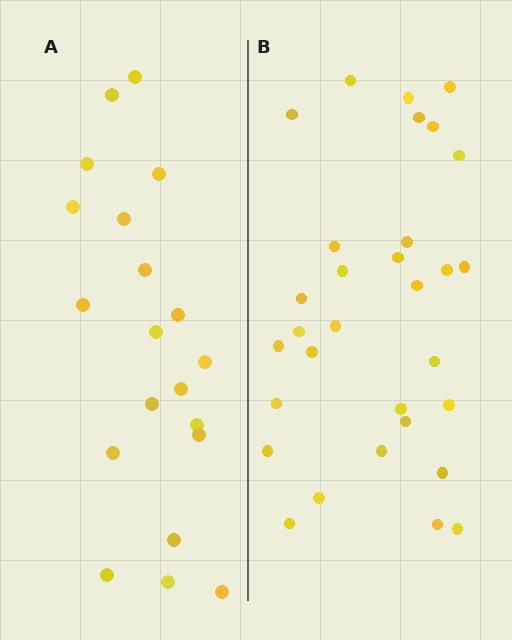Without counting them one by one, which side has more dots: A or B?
Region B (the right region) has more dots.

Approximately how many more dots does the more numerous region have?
Region B has roughly 12 or so more dots than region A.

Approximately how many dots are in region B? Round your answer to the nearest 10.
About 30 dots. (The exact count is 31, which rounds to 30.)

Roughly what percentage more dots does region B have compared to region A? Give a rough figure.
About 55% more.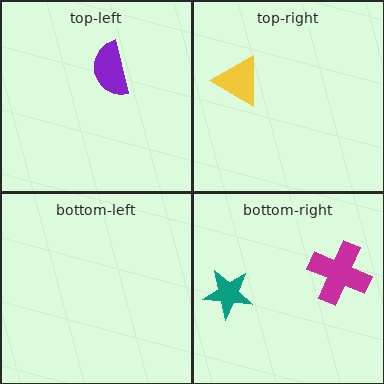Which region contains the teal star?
The bottom-right region.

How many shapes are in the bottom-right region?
2.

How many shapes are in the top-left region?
1.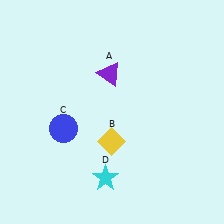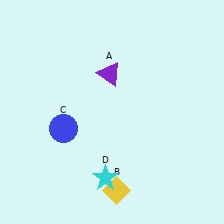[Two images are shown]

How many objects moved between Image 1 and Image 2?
1 object moved between the two images.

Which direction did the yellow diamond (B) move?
The yellow diamond (B) moved down.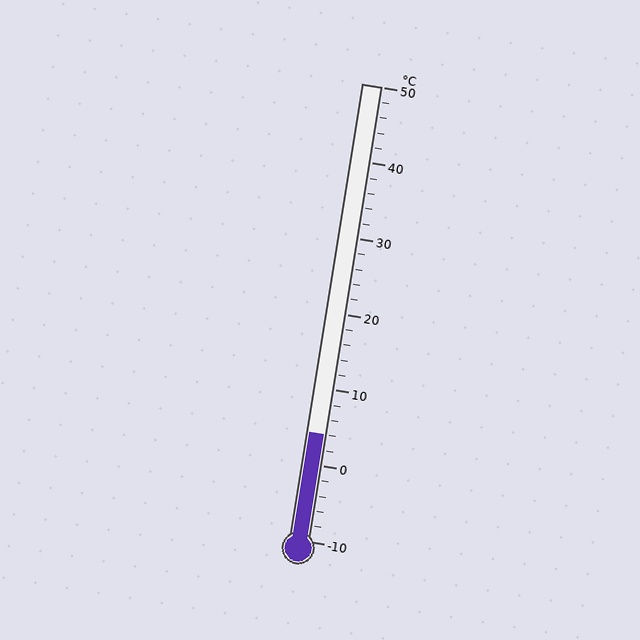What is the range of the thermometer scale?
The thermometer scale ranges from -10°C to 50°C.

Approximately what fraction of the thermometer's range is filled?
The thermometer is filled to approximately 25% of its range.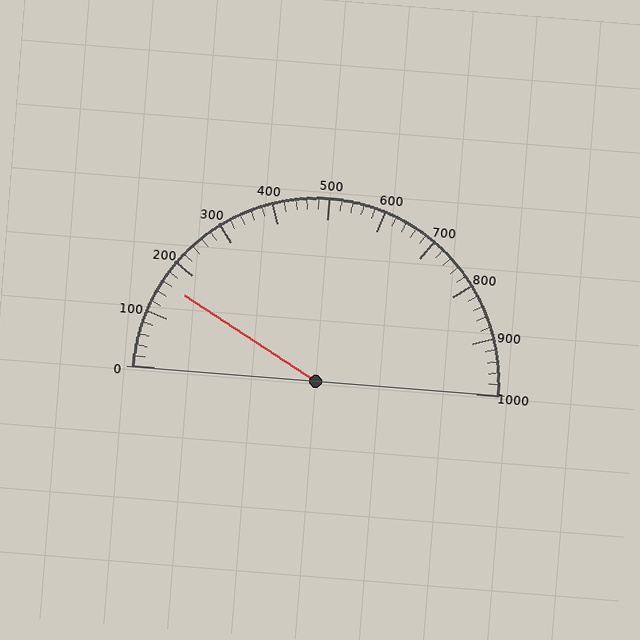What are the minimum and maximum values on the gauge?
The gauge ranges from 0 to 1000.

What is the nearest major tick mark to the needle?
The nearest major tick mark is 200.